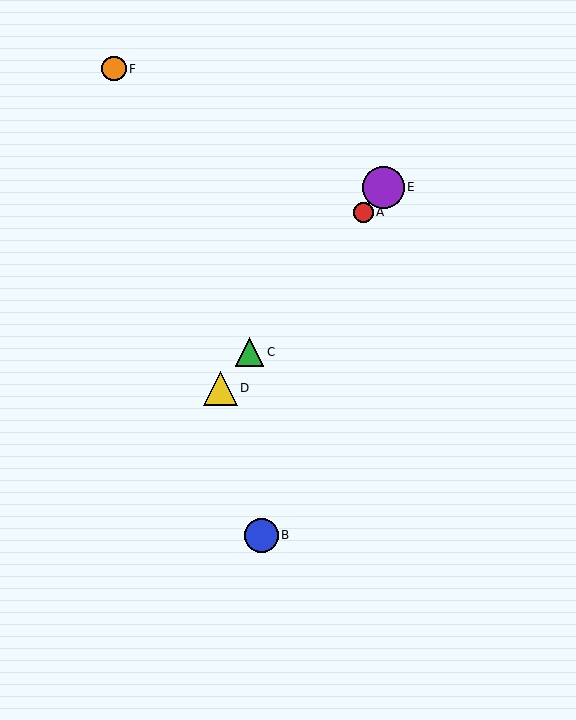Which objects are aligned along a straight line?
Objects A, C, D, E are aligned along a straight line.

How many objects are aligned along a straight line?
4 objects (A, C, D, E) are aligned along a straight line.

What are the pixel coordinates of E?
Object E is at (384, 187).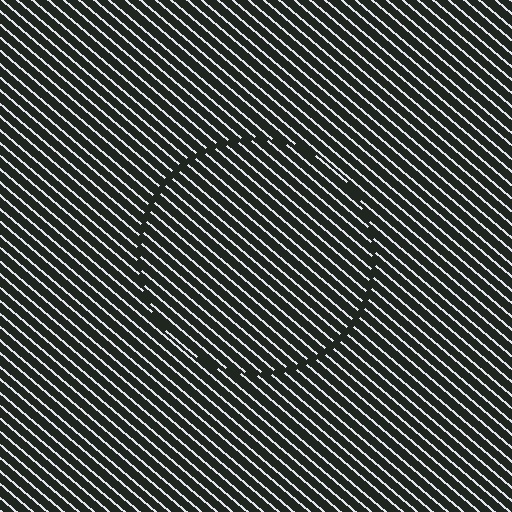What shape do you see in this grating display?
An illusory circle. The interior of the shape contains the same grating, shifted by half a period — the contour is defined by the phase discontinuity where line-ends from the inner and outer gratings abut.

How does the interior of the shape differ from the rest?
The interior of the shape contains the same grating, shifted by half a period — the contour is defined by the phase discontinuity where line-ends from the inner and outer gratings abut.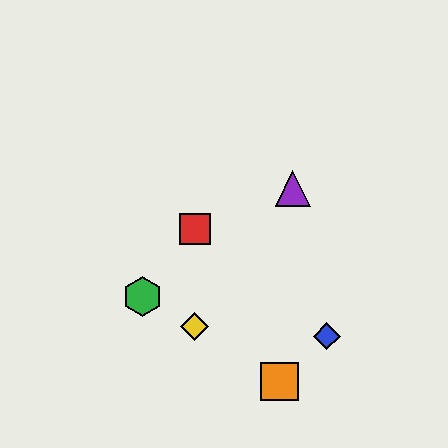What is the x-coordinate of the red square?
The red square is at x≈195.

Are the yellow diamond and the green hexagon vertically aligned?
No, the yellow diamond is at x≈195 and the green hexagon is at x≈142.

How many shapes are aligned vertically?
2 shapes (the red square, the yellow diamond) are aligned vertically.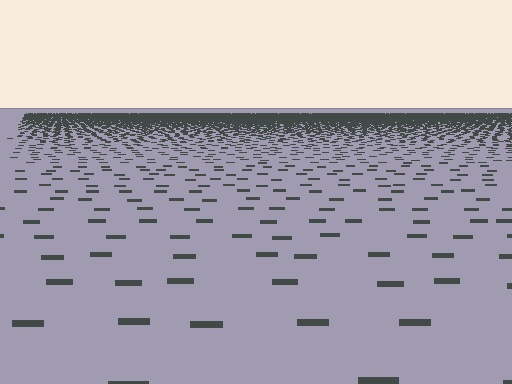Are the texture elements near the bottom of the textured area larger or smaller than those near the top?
Larger. Near the bottom, elements are closer to the viewer and appear at a bigger on-screen size.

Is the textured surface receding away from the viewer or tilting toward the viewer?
The surface is receding away from the viewer. Texture elements get smaller and denser toward the top.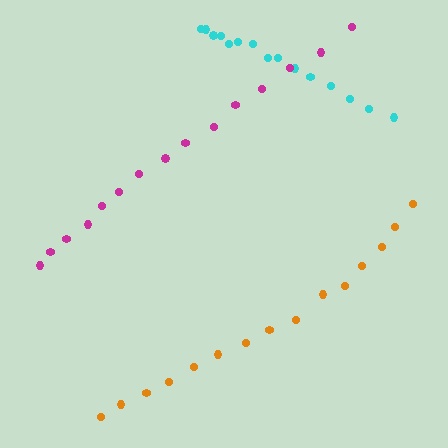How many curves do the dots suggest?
There are 3 distinct paths.